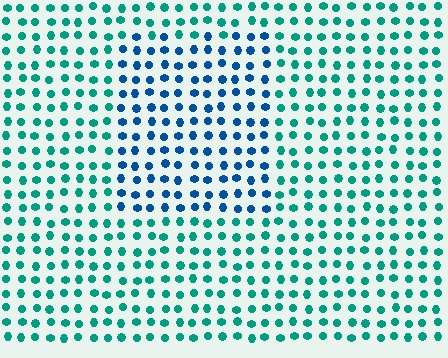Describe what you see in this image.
The image is filled with small teal elements in a uniform arrangement. A rectangle-shaped region is visible where the elements are tinted to a slightly different hue, forming a subtle color boundary.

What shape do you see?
I see a rectangle.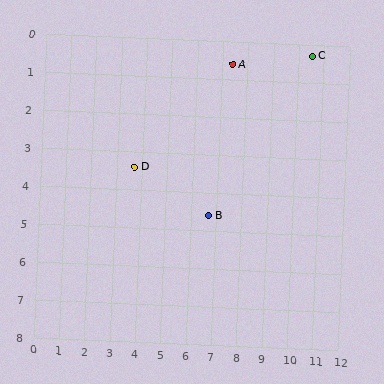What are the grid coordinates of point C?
Point C is at approximately (10.5, 0.3).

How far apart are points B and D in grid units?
Points B and D are about 3.2 grid units apart.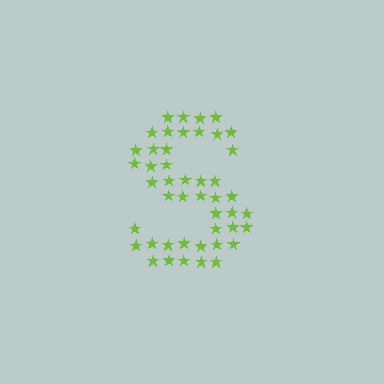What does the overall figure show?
The overall figure shows the letter S.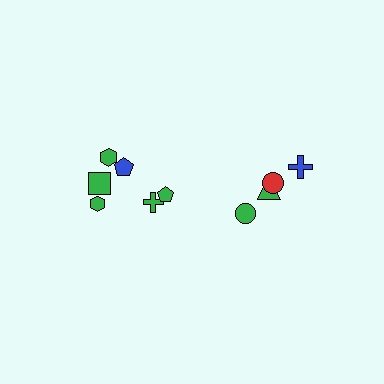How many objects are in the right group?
There are 4 objects.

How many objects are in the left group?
There are 6 objects.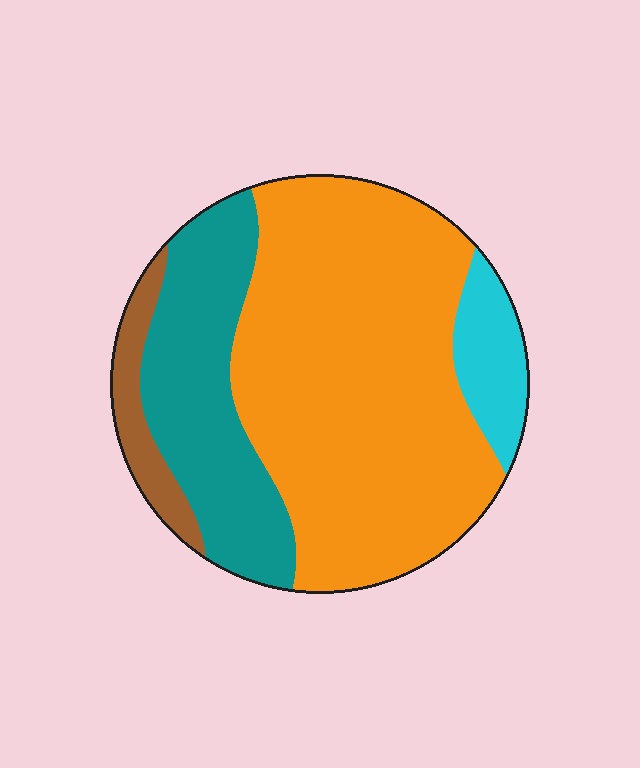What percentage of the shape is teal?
Teal covers about 25% of the shape.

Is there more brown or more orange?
Orange.